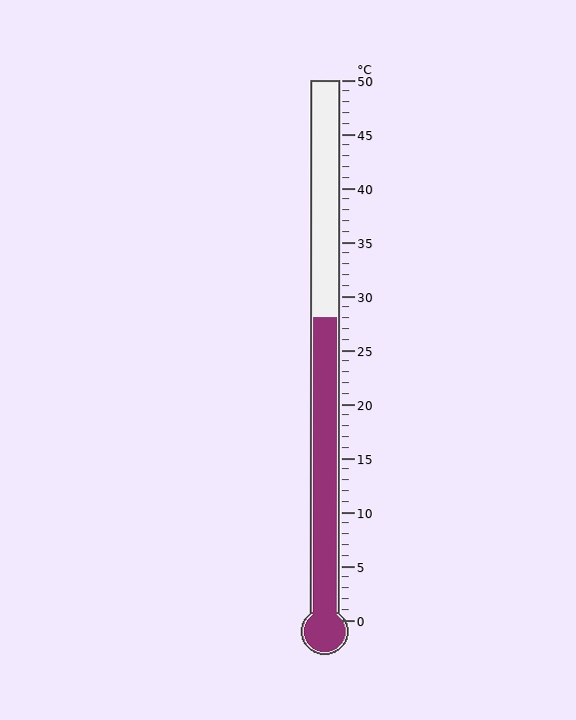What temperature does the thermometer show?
The thermometer shows approximately 28°C.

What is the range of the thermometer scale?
The thermometer scale ranges from 0°C to 50°C.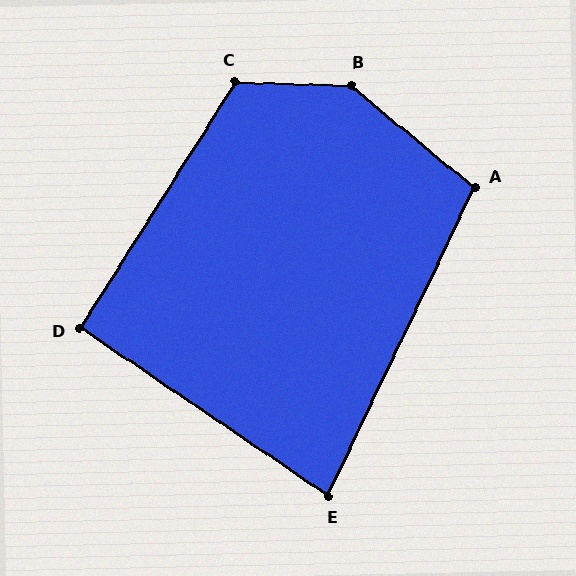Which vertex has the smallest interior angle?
E, at approximately 81 degrees.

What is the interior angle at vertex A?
Approximately 104 degrees (obtuse).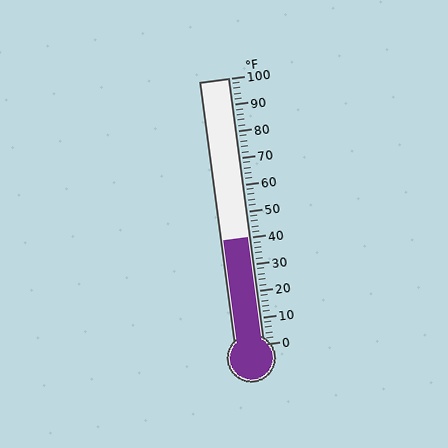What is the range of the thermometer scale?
The thermometer scale ranges from 0°F to 100°F.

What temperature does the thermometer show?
The thermometer shows approximately 40°F.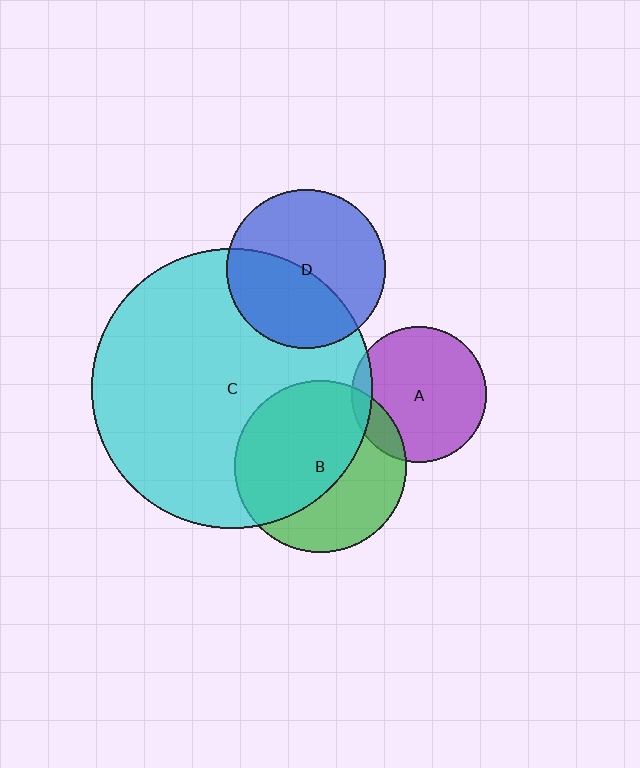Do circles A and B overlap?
Yes.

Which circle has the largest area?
Circle C (cyan).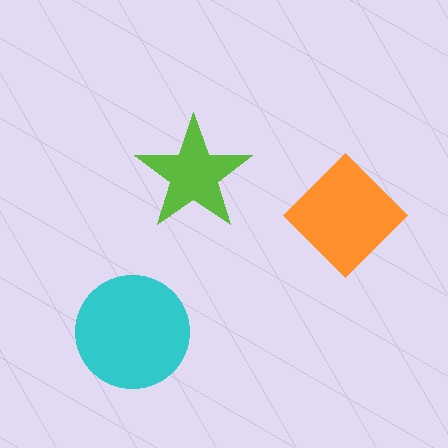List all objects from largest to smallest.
The cyan circle, the orange diamond, the lime star.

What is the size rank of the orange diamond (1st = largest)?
2nd.